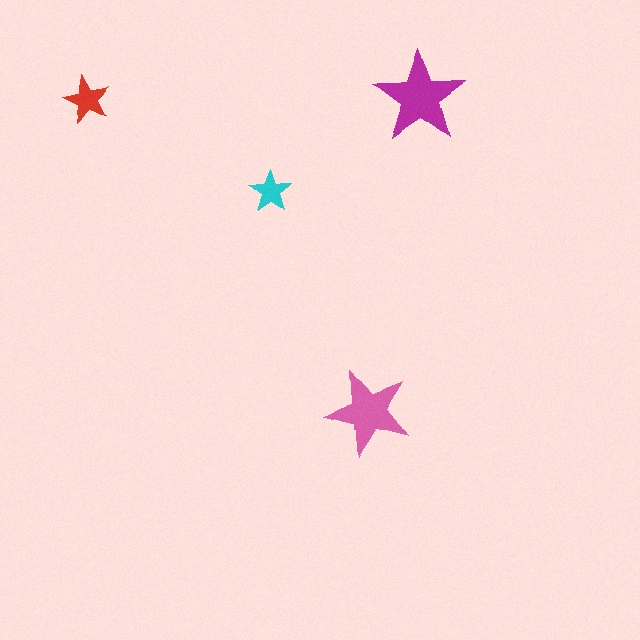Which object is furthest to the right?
The magenta star is rightmost.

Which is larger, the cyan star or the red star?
The red one.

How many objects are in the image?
There are 4 objects in the image.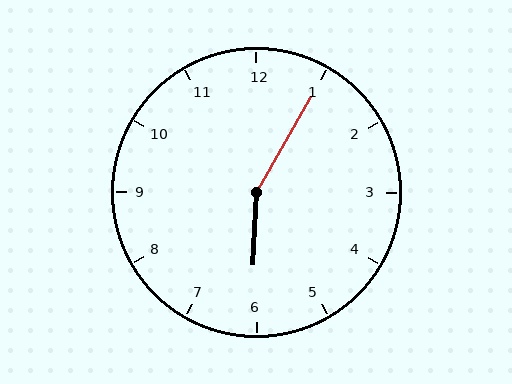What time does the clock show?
6:05.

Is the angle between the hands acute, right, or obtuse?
It is obtuse.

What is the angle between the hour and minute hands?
Approximately 152 degrees.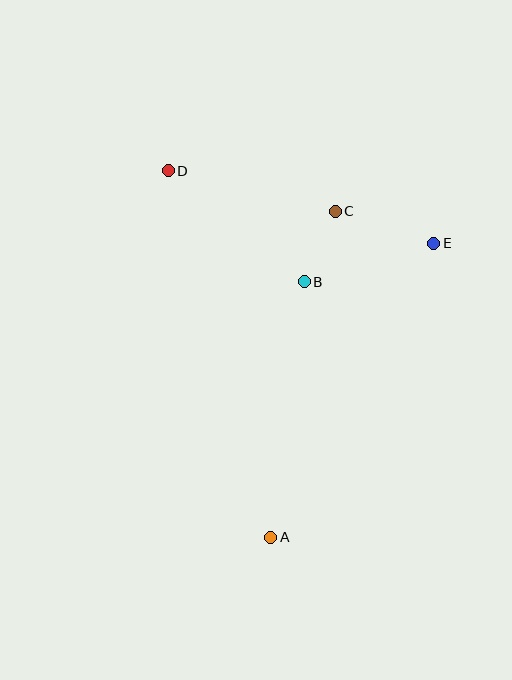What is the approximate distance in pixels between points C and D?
The distance between C and D is approximately 172 pixels.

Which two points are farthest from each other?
Points A and D are farthest from each other.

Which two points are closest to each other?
Points B and C are closest to each other.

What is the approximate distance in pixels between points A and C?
The distance between A and C is approximately 332 pixels.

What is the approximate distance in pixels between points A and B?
The distance between A and B is approximately 258 pixels.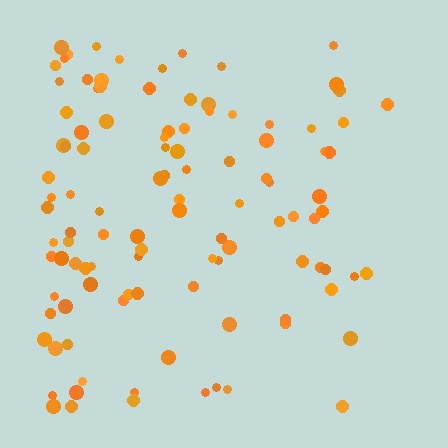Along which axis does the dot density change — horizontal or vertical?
Horizontal.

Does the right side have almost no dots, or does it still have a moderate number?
Still a moderate number, just noticeably fewer than the left.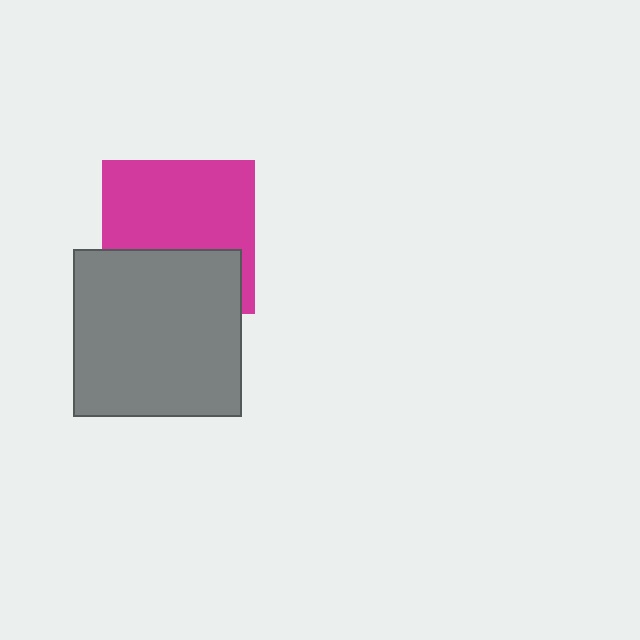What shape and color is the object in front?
The object in front is a gray rectangle.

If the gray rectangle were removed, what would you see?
You would see the complete magenta square.